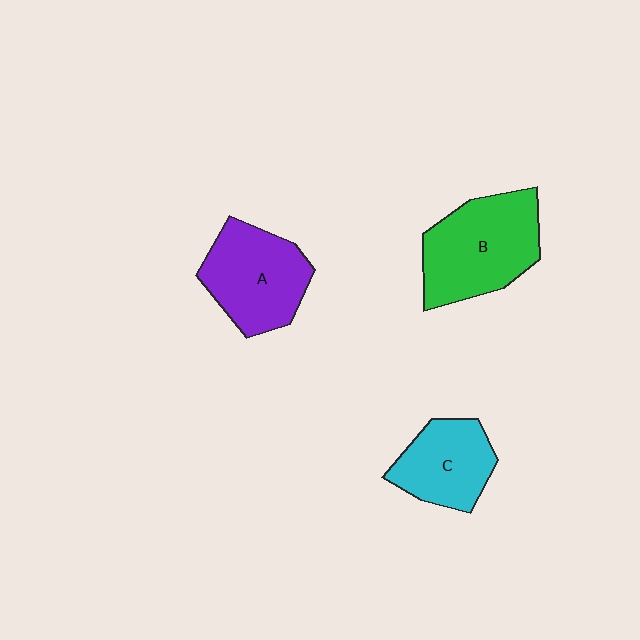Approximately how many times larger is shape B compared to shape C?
Approximately 1.5 times.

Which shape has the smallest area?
Shape C (cyan).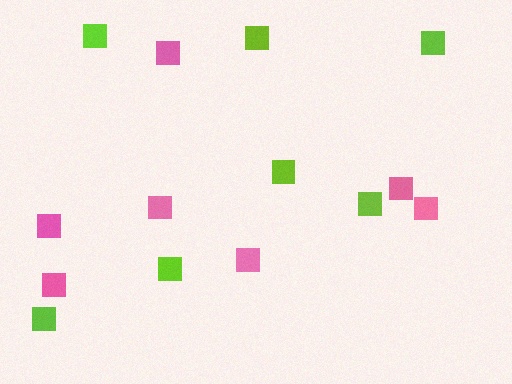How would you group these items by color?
There are 2 groups: one group of lime squares (7) and one group of pink squares (7).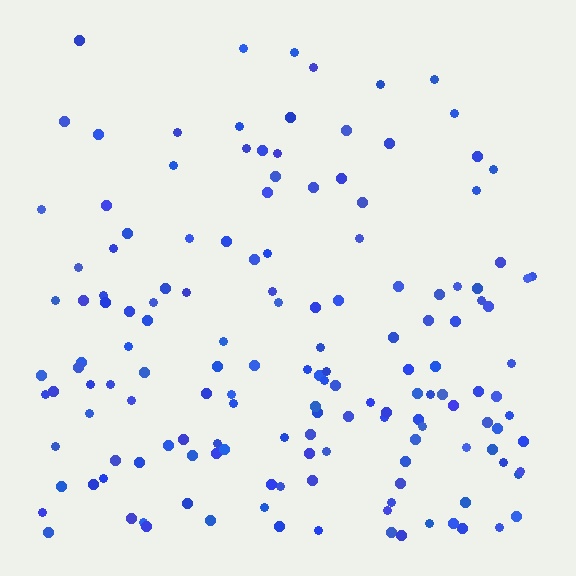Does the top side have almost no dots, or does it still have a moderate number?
Still a moderate number, just noticeably fewer than the bottom.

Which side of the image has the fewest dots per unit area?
The top.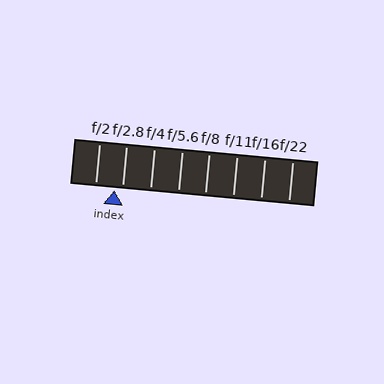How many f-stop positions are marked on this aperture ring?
There are 8 f-stop positions marked.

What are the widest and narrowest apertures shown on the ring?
The widest aperture shown is f/2 and the narrowest is f/22.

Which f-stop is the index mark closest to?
The index mark is closest to f/2.8.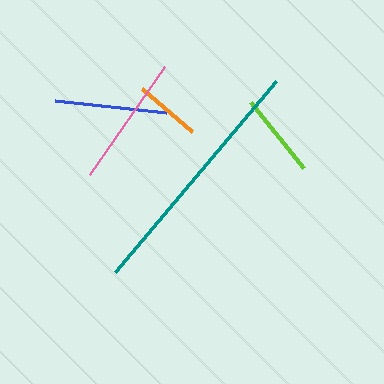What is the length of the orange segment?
The orange segment is approximately 66 pixels long.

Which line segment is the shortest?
The orange line is the shortest at approximately 66 pixels.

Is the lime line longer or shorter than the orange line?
The lime line is longer than the orange line.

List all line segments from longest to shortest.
From longest to shortest: teal, pink, blue, lime, orange.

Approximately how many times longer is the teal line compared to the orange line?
The teal line is approximately 3.8 times the length of the orange line.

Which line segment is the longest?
The teal line is the longest at approximately 250 pixels.